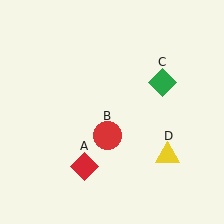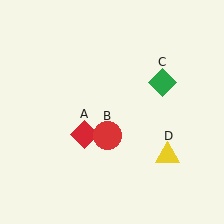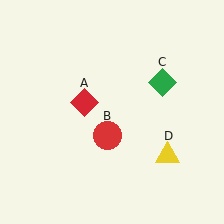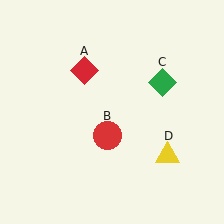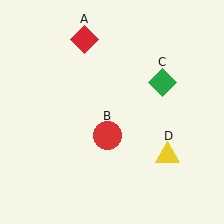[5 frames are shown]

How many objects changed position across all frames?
1 object changed position: red diamond (object A).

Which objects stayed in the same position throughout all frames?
Red circle (object B) and green diamond (object C) and yellow triangle (object D) remained stationary.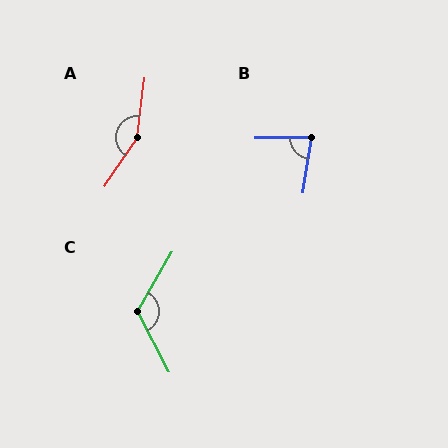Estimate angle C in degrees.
Approximately 122 degrees.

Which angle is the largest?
A, at approximately 153 degrees.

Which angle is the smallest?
B, at approximately 81 degrees.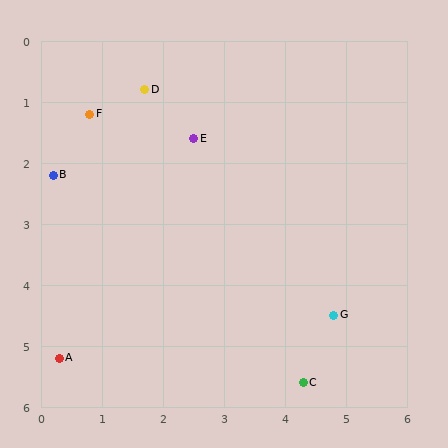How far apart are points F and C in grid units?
Points F and C are about 5.6 grid units apart.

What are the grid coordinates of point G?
Point G is at approximately (4.8, 4.5).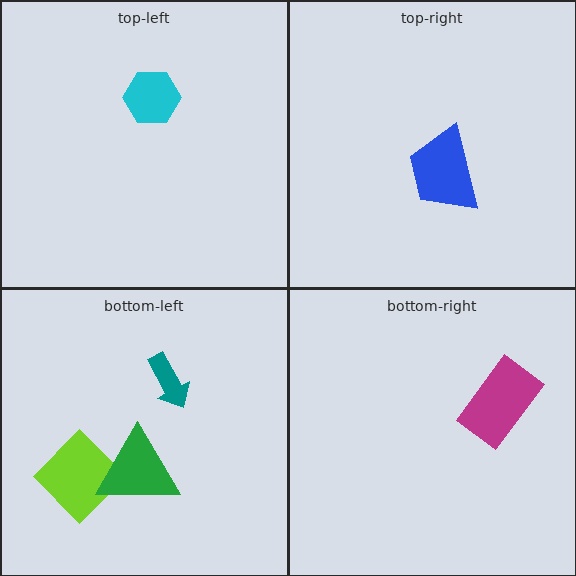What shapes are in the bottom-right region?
The magenta rectangle.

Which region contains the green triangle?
The bottom-left region.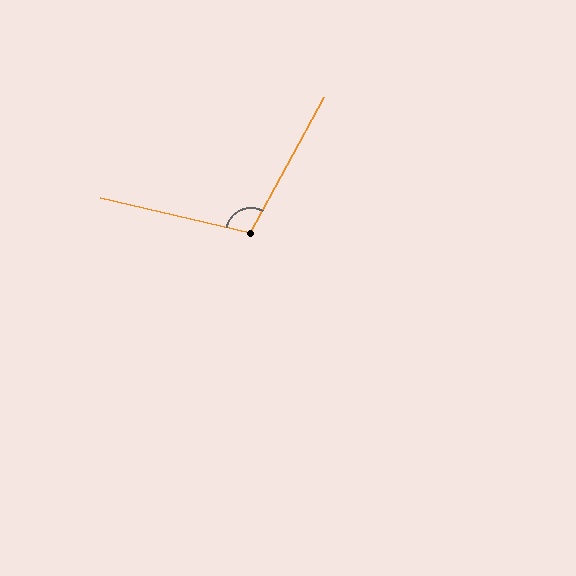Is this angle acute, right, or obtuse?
It is obtuse.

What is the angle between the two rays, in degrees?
Approximately 106 degrees.